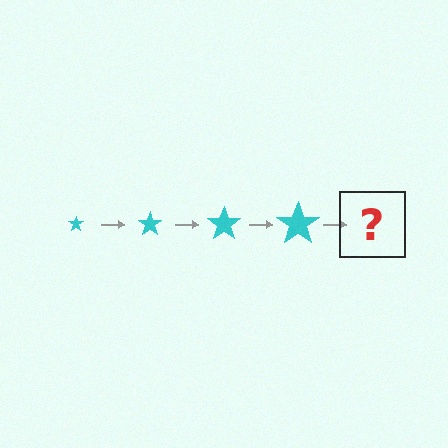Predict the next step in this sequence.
The next step is a cyan star, larger than the previous one.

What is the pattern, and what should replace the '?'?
The pattern is that the star gets progressively larger each step. The '?' should be a cyan star, larger than the previous one.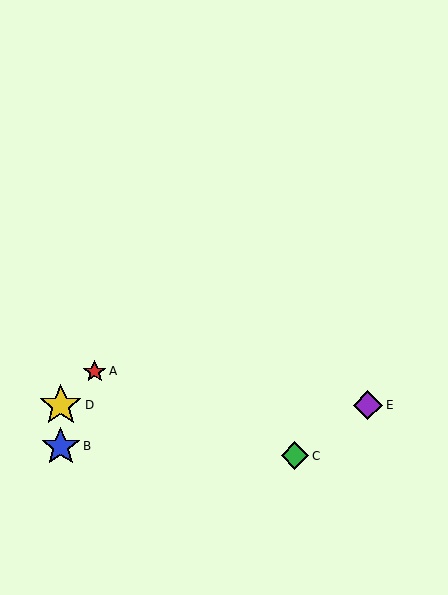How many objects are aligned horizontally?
2 objects (D, E) are aligned horizontally.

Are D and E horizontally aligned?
Yes, both are at y≈405.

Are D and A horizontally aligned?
No, D is at y≈405 and A is at y≈371.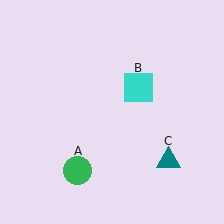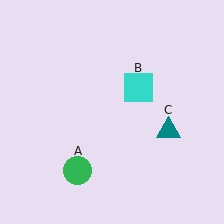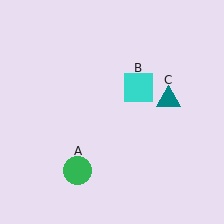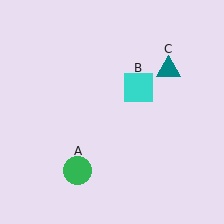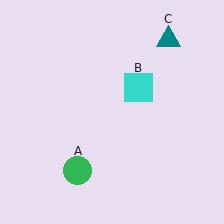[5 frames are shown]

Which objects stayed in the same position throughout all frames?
Green circle (object A) and cyan square (object B) remained stationary.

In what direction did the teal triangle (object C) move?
The teal triangle (object C) moved up.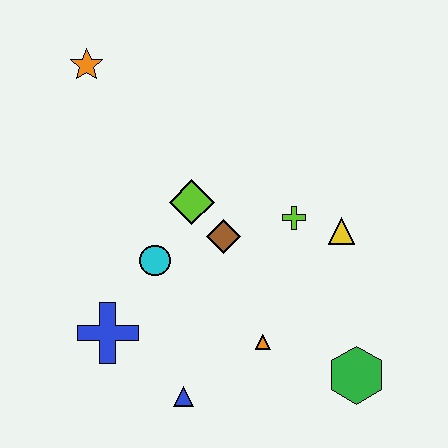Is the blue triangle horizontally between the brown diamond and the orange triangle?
No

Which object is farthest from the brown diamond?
The orange star is farthest from the brown diamond.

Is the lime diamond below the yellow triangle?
No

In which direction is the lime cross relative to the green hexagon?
The lime cross is above the green hexagon.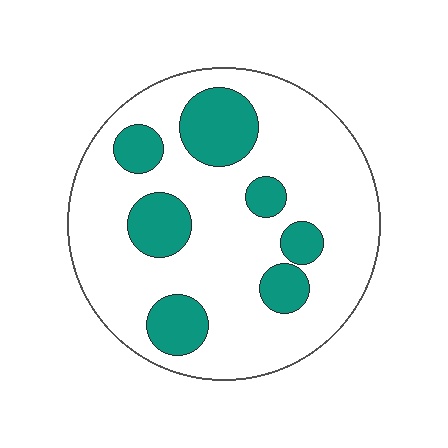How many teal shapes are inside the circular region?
7.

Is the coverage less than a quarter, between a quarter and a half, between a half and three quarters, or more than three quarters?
Less than a quarter.